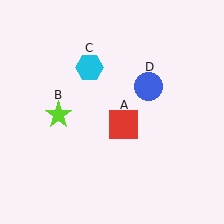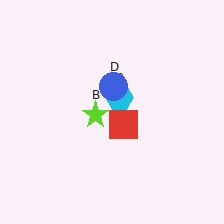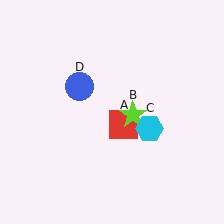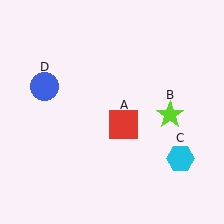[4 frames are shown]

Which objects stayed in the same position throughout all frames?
Red square (object A) remained stationary.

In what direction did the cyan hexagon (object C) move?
The cyan hexagon (object C) moved down and to the right.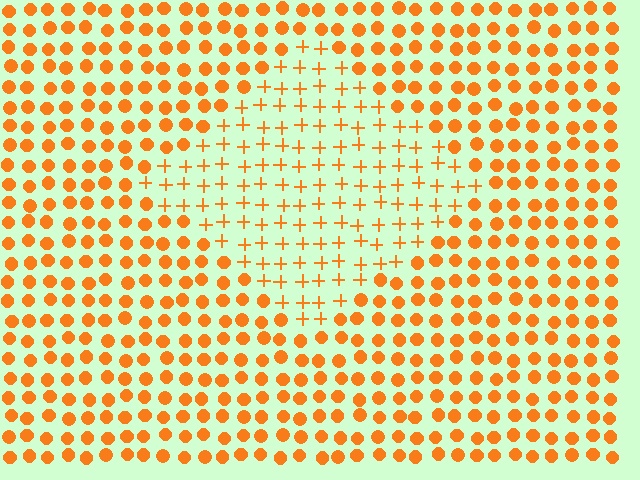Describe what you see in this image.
The image is filled with small orange elements arranged in a uniform grid. A diamond-shaped region contains plus signs, while the surrounding area contains circles. The boundary is defined purely by the change in element shape.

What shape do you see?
I see a diamond.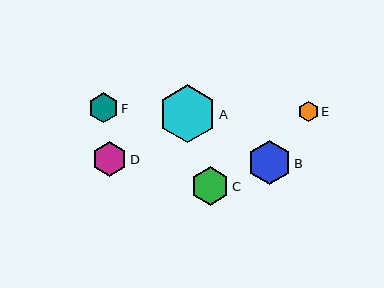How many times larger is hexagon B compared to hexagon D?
Hexagon B is approximately 1.3 times the size of hexagon D.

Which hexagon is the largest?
Hexagon A is the largest with a size of approximately 58 pixels.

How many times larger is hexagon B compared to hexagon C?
Hexagon B is approximately 1.1 times the size of hexagon C.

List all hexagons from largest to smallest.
From largest to smallest: A, B, C, D, F, E.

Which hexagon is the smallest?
Hexagon E is the smallest with a size of approximately 20 pixels.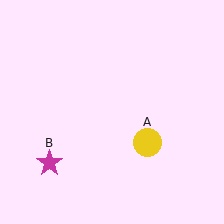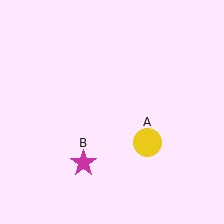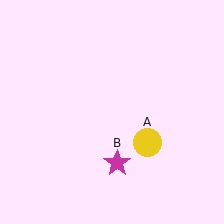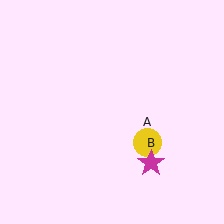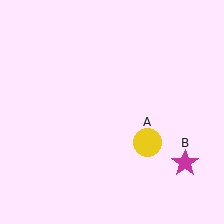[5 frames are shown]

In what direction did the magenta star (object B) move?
The magenta star (object B) moved right.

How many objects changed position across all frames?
1 object changed position: magenta star (object B).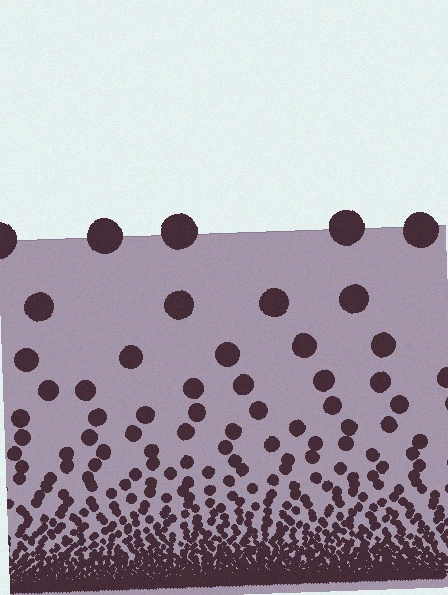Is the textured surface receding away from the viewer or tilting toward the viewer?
The surface appears to tilt toward the viewer. Texture elements get larger and sparser toward the top.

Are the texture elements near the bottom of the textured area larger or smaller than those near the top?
Smaller. The gradient is inverted — elements near the bottom are smaller and denser.